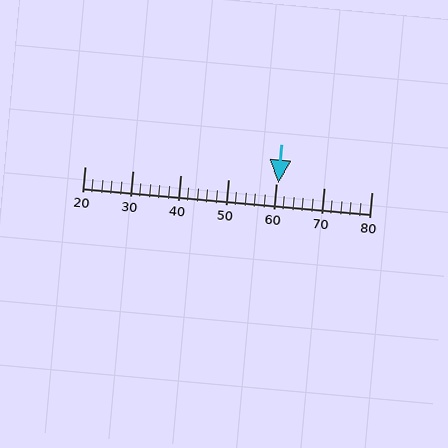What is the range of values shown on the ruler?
The ruler shows values from 20 to 80.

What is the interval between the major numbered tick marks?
The major tick marks are spaced 10 units apart.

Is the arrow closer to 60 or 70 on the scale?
The arrow is closer to 60.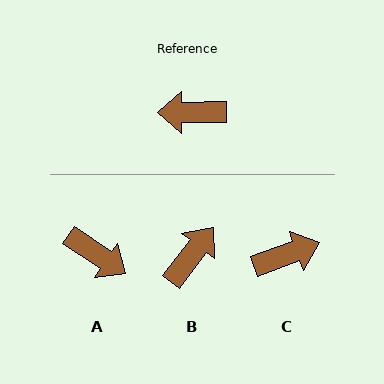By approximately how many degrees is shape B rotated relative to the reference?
Approximately 128 degrees clockwise.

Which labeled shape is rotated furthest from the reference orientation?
C, about 160 degrees away.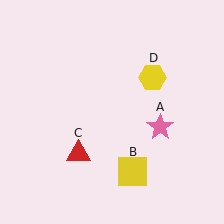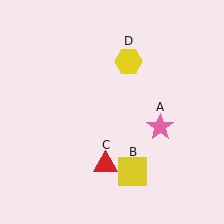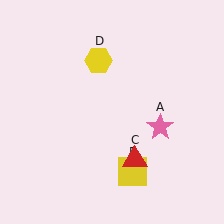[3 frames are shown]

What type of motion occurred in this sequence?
The red triangle (object C), yellow hexagon (object D) rotated counterclockwise around the center of the scene.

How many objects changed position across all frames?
2 objects changed position: red triangle (object C), yellow hexagon (object D).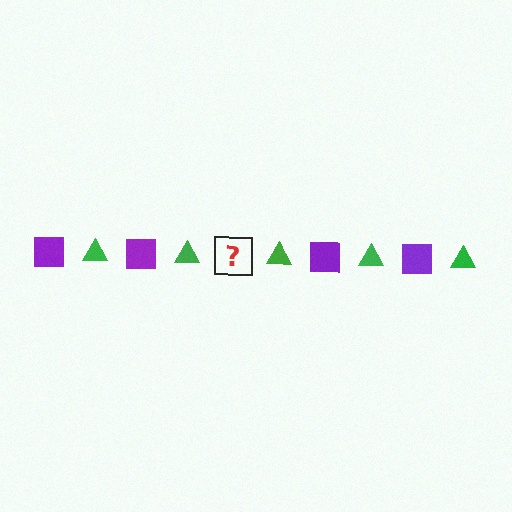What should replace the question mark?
The question mark should be replaced with a purple square.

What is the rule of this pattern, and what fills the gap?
The rule is that the pattern alternates between purple square and green triangle. The gap should be filled with a purple square.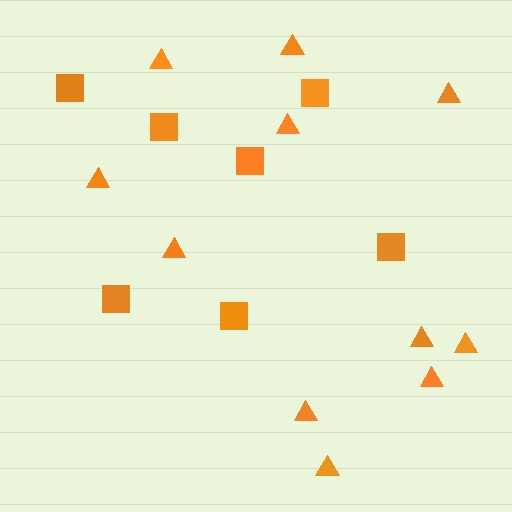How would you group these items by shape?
There are 2 groups: one group of squares (7) and one group of triangles (11).